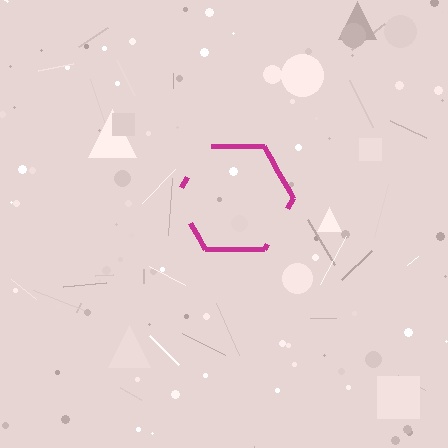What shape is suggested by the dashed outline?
The dashed outline suggests a hexagon.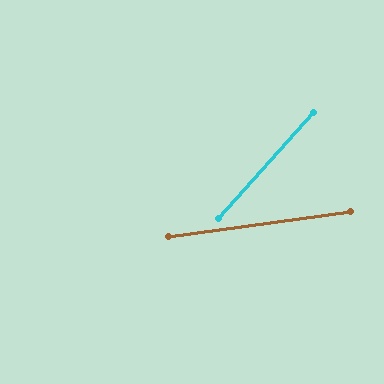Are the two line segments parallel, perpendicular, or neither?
Neither parallel nor perpendicular — they differ by about 40°.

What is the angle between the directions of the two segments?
Approximately 40 degrees.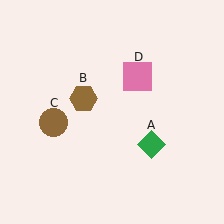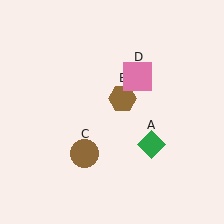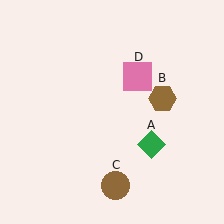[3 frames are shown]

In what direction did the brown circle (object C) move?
The brown circle (object C) moved down and to the right.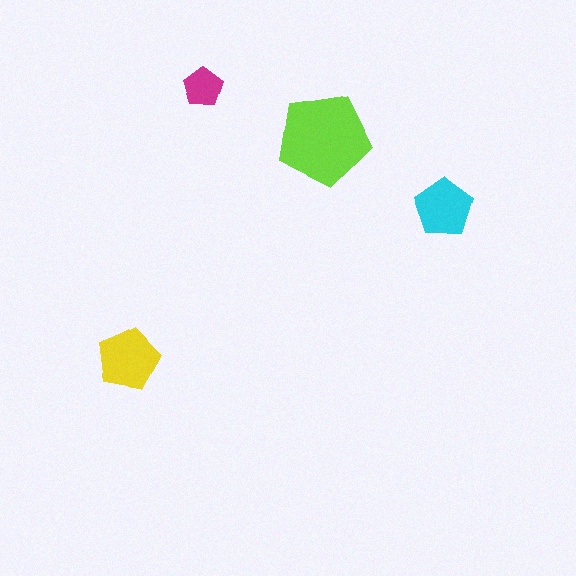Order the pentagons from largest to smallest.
the lime one, the yellow one, the cyan one, the magenta one.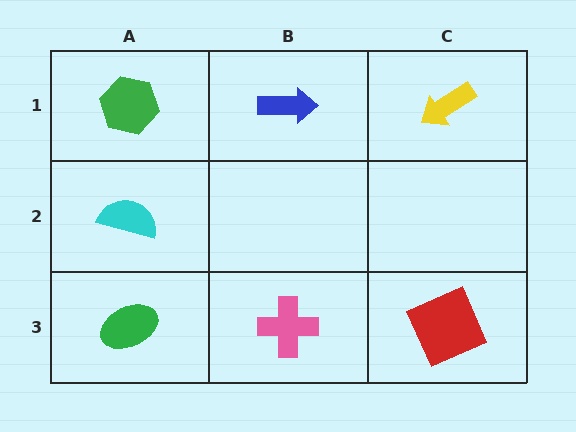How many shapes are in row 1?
3 shapes.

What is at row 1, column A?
A green hexagon.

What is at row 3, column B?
A pink cross.